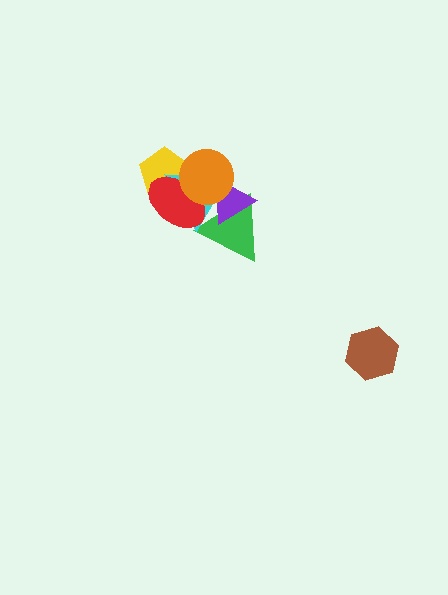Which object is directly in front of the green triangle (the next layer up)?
The cyan triangle is directly in front of the green triangle.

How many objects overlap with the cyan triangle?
5 objects overlap with the cyan triangle.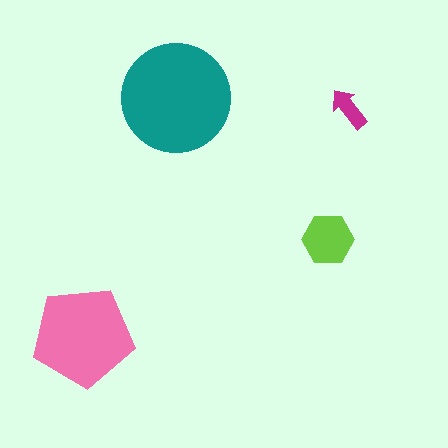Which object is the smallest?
The magenta arrow.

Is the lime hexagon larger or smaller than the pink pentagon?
Smaller.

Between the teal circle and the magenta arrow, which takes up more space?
The teal circle.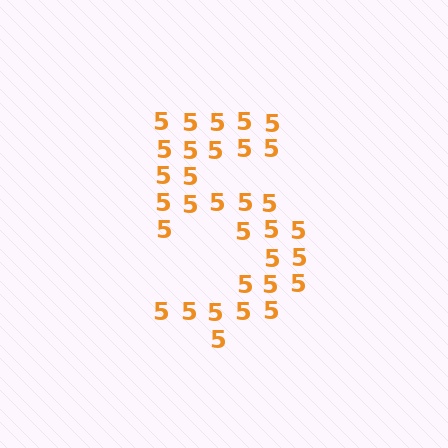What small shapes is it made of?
It is made of small digit 5's.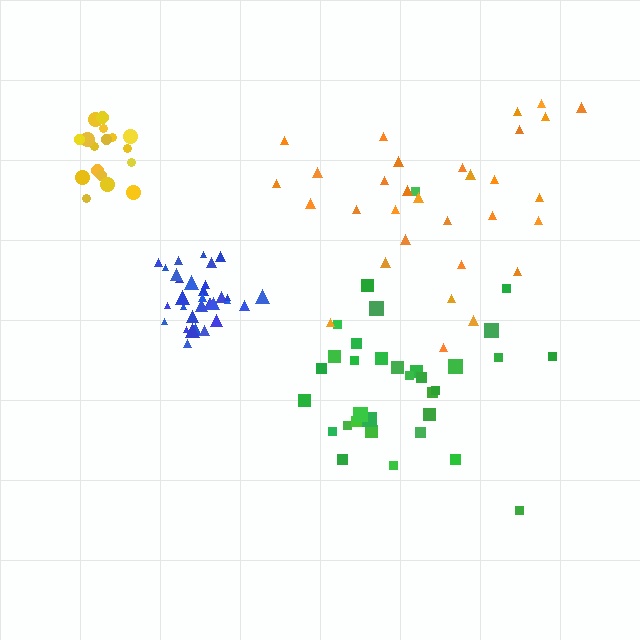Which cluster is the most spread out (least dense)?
Orange.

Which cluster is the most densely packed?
Blue.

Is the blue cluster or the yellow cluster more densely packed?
Blue.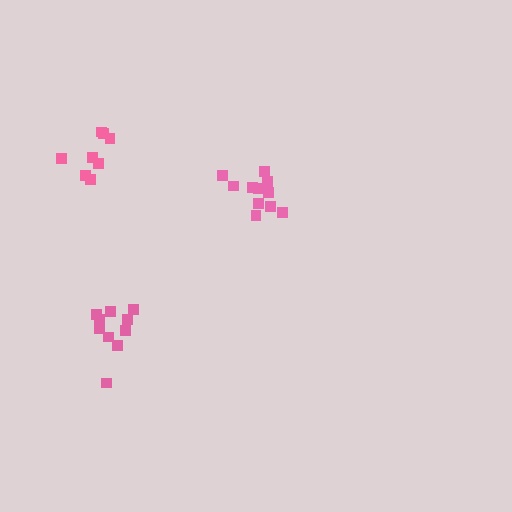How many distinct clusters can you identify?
There are 3 distinct clusters.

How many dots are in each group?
Group 1: 11 dots, Group 2: 11 dots, Group 3: 8 dots (30 total).